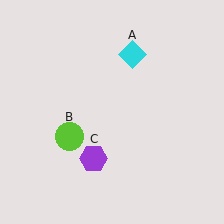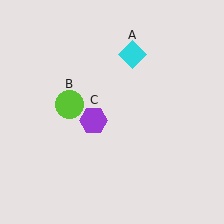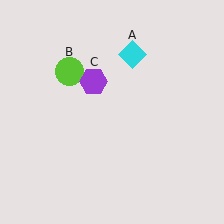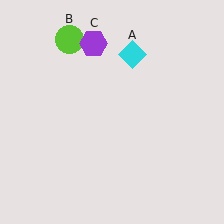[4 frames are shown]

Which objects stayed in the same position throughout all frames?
Cyan diamond (object A) remained stationary.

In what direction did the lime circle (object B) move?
The lime circle (object B) moved up.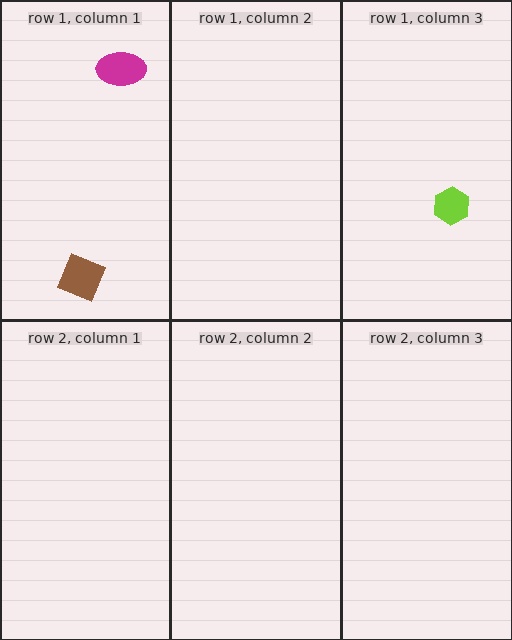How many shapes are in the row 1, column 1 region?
2.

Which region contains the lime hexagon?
The row 1, column 3 region.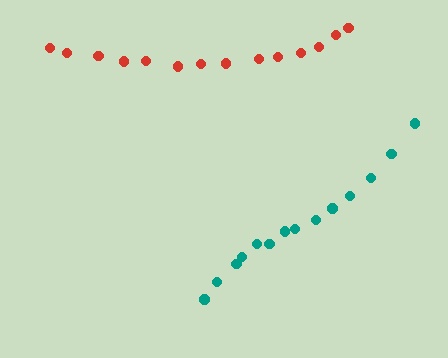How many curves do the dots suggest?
There are 2 distinct paths.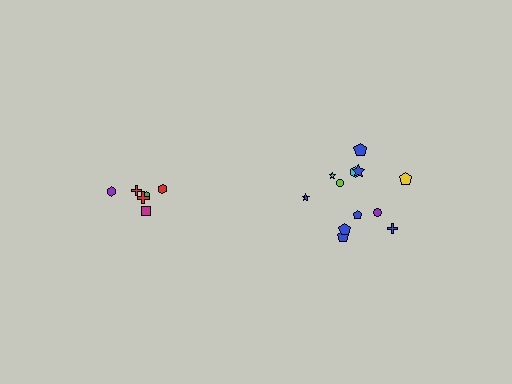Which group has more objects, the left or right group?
The right group.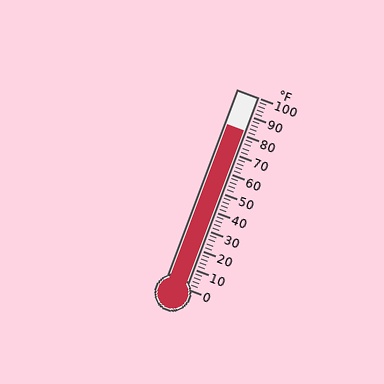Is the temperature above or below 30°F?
The temperature is above 30°F.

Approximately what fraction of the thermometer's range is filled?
The thermometer is filled to approximately 80% of its range.